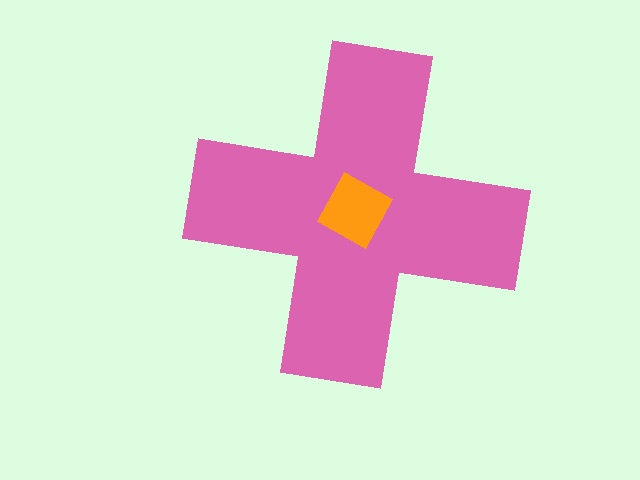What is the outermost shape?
The pink cross.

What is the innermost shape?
The orange square.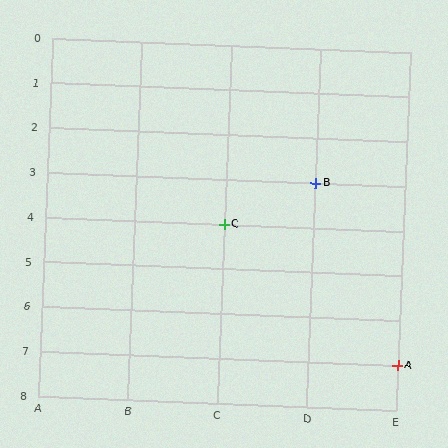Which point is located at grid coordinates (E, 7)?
Point A is at (E, 7).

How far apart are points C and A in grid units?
Points C and A are 2 columns and 3 rows apart (about 3.6 grid units diagonally).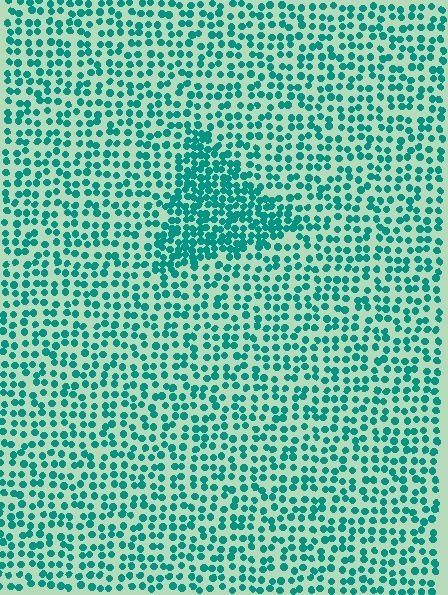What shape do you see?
I see a triangle.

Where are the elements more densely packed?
The elements are more densely packed inside the triangle boundary.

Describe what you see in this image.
The image contains small teal elements arranged at two different densities. A triangle-shaped region is visible where the elements are more densely packed than the surrounding area.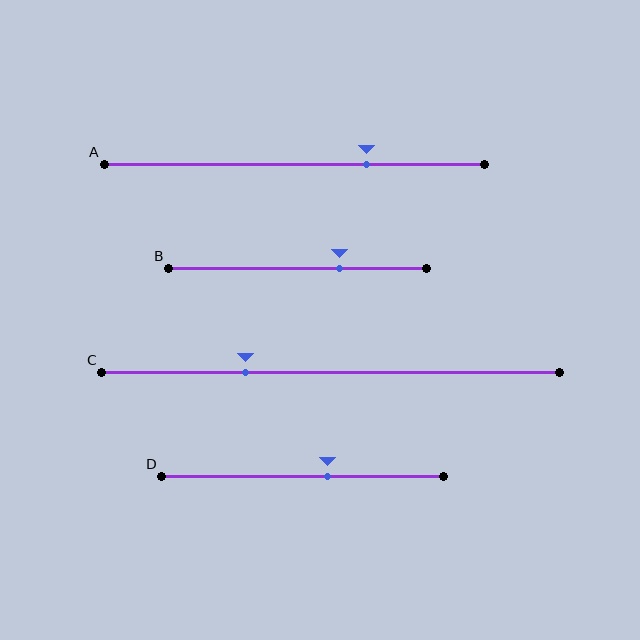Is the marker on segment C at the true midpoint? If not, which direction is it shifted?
No, the marker on segment C is shifted to the left by about 19% of the segment length.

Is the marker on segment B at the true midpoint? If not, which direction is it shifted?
No, the marker on segment B is shifted to the right by about 16% of the segment length.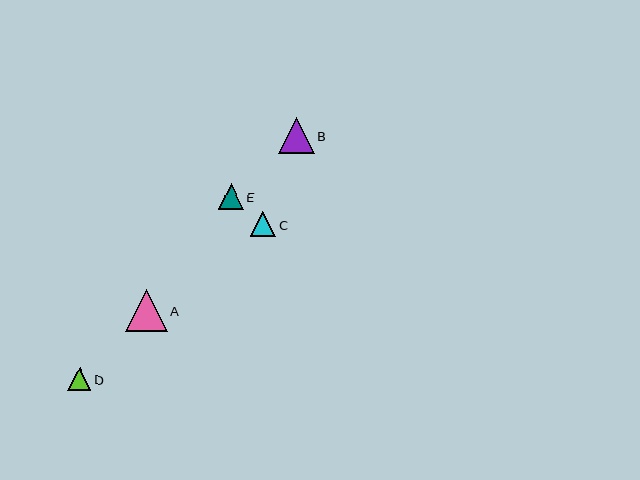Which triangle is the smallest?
Triangle D is the smallest with a size of approximately 23 pixels.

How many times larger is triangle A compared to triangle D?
Triangle A is approximately 1.8 times the size of triangle D.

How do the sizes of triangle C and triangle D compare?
Triangle C and triangle D are approximately the same size.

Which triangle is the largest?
Triangle A is the largest with a size of approximately 42 pixels.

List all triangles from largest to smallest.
From largest to smallest: A, B, E, C, D.